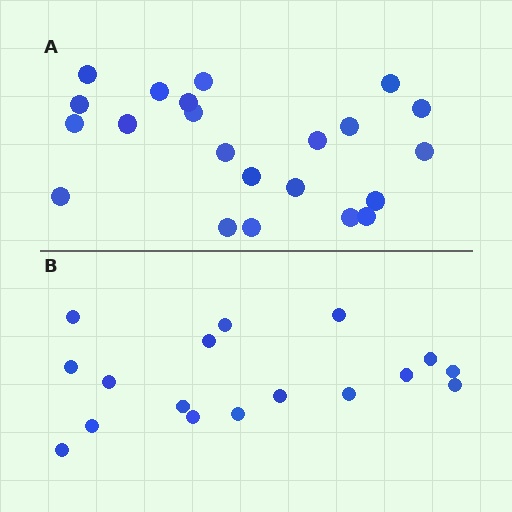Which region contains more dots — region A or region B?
Region A (the top region) has more dots.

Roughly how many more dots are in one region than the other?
Region A has about 5 more dots than region B.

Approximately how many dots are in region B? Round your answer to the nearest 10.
About 20 dots. (The exact count is 17, which rounds to 20.)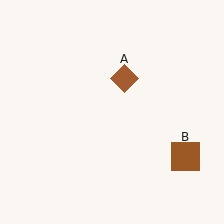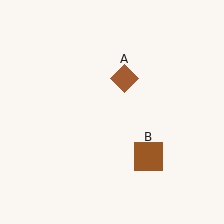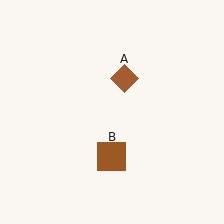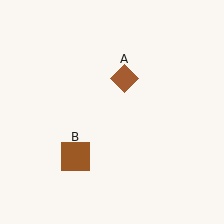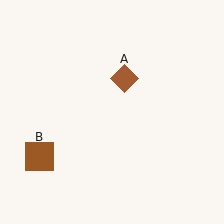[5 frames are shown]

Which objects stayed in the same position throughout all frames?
Brown diamond (object A) remained stationary.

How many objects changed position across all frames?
1 object changed position: brown square (object B).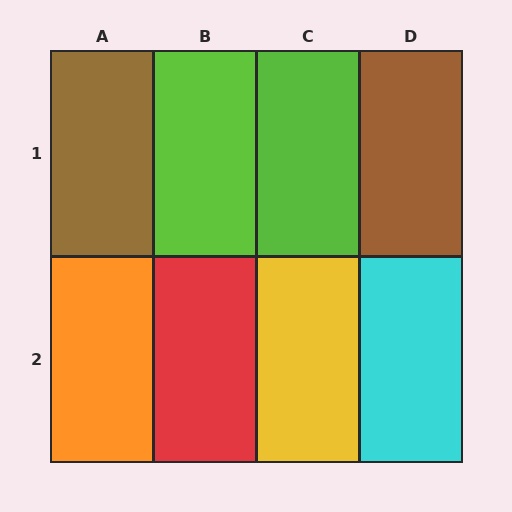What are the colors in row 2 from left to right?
Orange, red, yellow, cyan.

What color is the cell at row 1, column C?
Lime.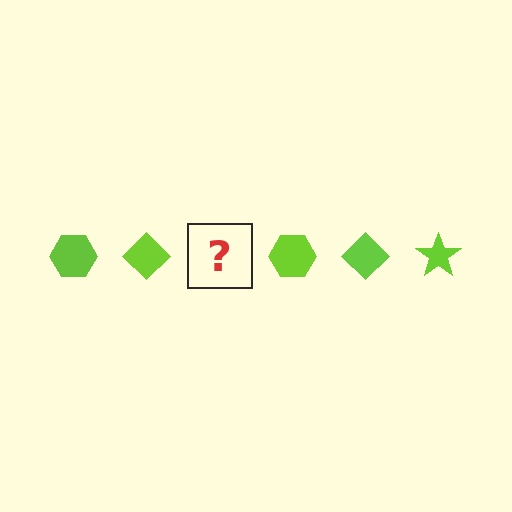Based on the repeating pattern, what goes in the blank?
The blank should be a lime star.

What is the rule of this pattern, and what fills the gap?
The rule is that the pattern cycles through hexagon, diamond, star shapes in lime. The gap should be filled with a lime star.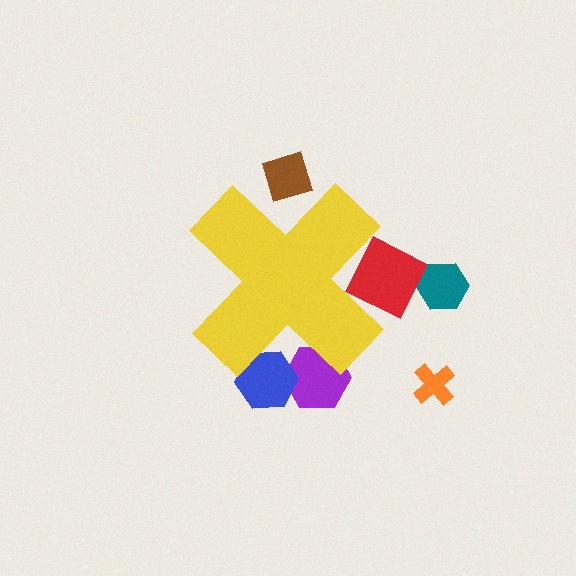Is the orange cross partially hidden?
No, the orange cross is fully visible.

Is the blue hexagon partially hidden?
Yes, the blue hexagon is partially hidden behind the yellow cross.